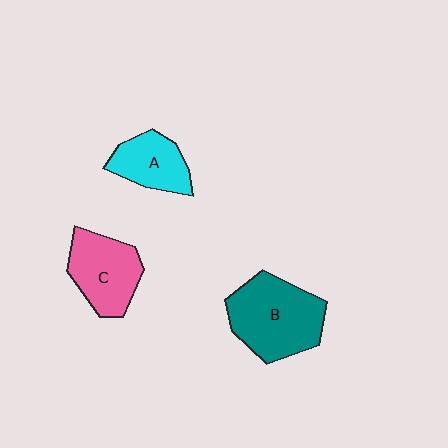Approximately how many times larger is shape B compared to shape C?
Approximately 1.3 times.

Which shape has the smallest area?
Shape A (cyan).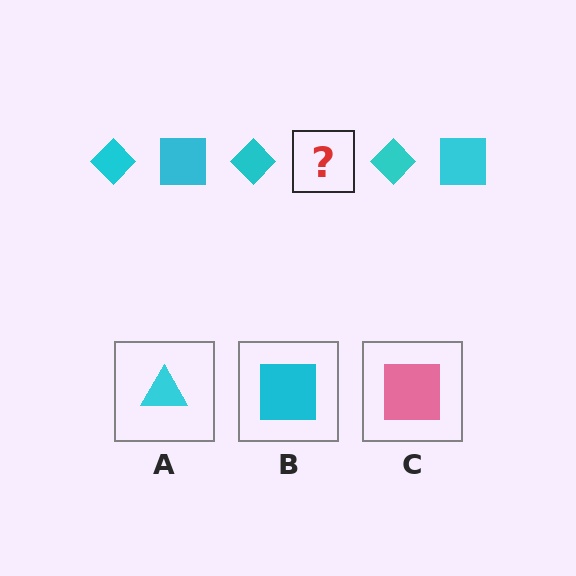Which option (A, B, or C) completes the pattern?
B.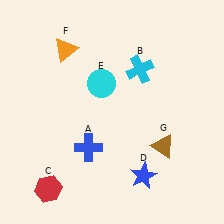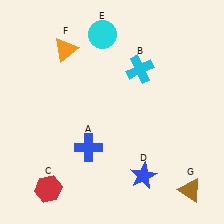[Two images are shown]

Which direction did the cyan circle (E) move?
The cyan circle (E) moved up.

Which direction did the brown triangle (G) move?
The brown triangle (G) moved down.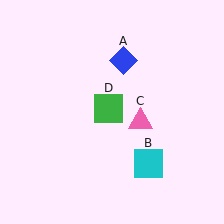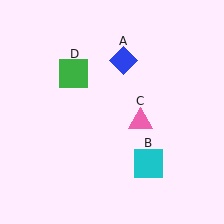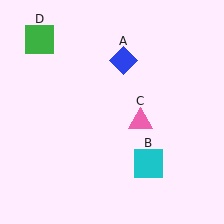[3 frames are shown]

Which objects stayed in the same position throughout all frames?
Blue diamond (object A) and cyan square (object B) and pink triangle (object C) remained stationary.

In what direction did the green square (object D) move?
The green square (object D) moved up and to the left.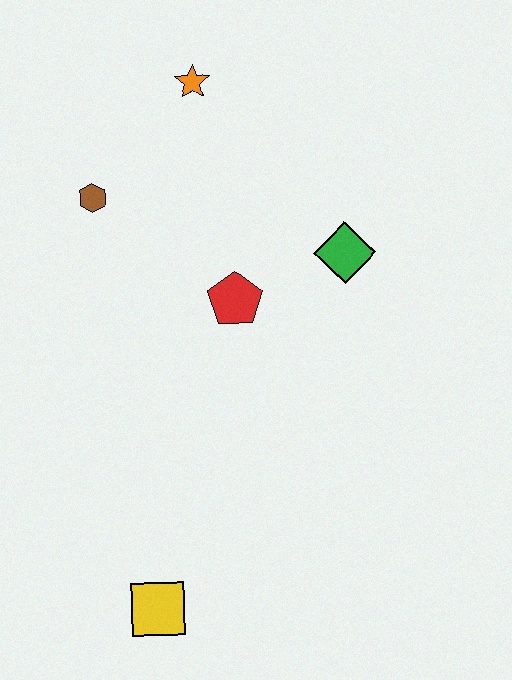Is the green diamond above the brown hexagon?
No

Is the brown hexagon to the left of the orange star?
Yes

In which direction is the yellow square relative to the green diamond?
The yellow square is below the green diamond.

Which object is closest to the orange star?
The brown hexagon is closest to the orange star.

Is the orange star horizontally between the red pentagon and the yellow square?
Yes